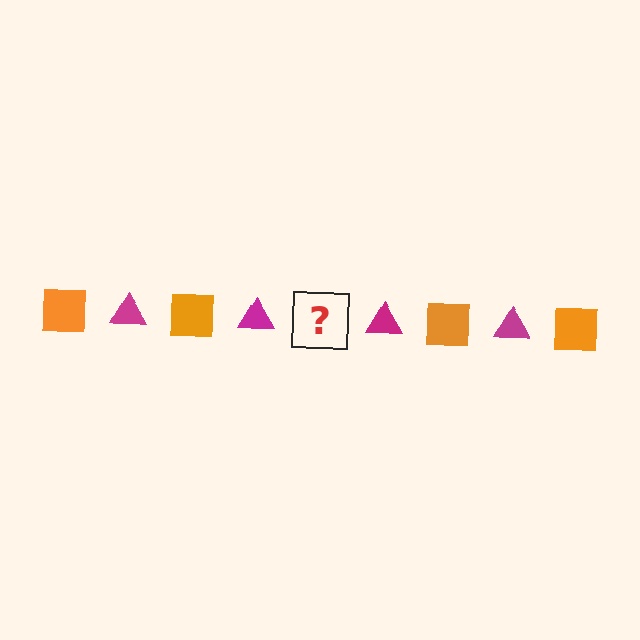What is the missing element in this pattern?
The missing element is an orange square.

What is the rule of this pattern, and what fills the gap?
The rule is that the pattern alternates between orange square and magenta triangle. The gap should be filled with an orange square.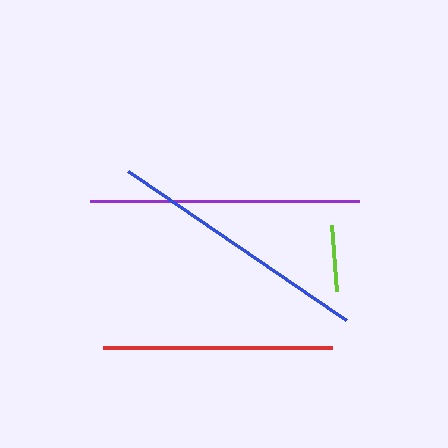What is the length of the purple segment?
The purple segment is approximately 269 pixels long.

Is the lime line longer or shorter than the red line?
The red line is longer than the lime line.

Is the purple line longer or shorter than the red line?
The purple line is longer than the red line.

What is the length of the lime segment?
The lime segment is approximately 66 pixels long.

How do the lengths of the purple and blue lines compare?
The purple and blue lines are approximately the same length.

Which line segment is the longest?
The purple line is the longest at approximately 269 pixels.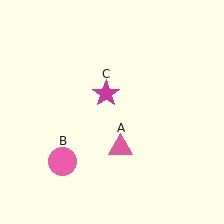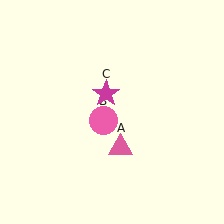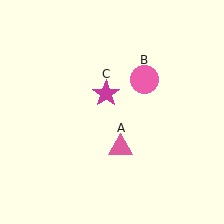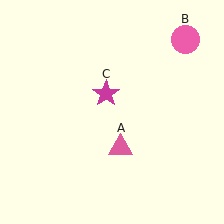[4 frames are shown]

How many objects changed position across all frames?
1 object changed position: pink circle (object B).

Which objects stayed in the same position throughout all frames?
Pink triangle (object A) and magenta star (object C) remained stationary.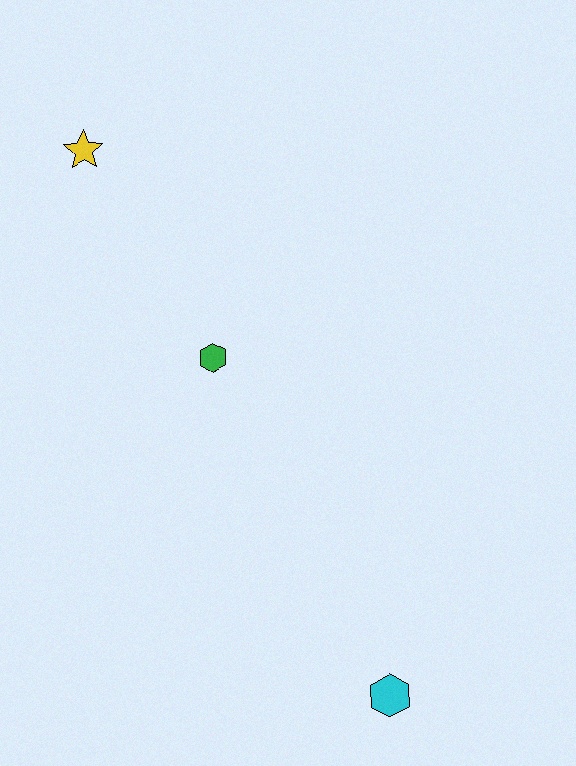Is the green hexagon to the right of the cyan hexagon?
No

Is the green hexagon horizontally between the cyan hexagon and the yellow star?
Yes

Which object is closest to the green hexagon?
The yellow star is closest to the green hexagon.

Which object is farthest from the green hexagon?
The cyan hexagon is farthest from the green hexagon.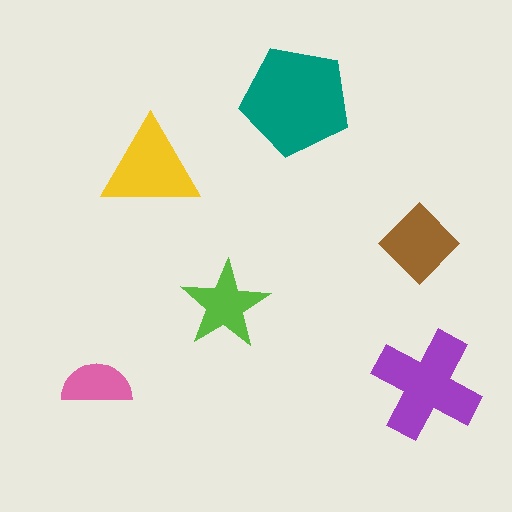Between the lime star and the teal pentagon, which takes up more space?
The teal pentagon.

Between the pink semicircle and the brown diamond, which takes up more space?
The brown diamond.